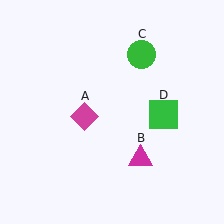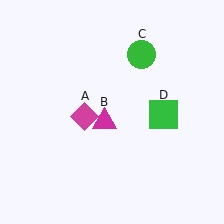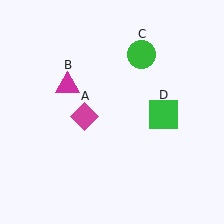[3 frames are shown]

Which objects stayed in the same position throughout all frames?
Magenta diamond (object A) and green circle (object C) and green square (object D) remained stationary.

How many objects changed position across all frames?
1 object changed position: magenta triangle (object B).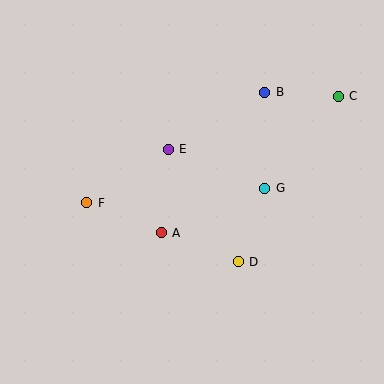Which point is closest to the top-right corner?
Point C is closest to the top-right corner.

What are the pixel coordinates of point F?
Point F is at (87, 203).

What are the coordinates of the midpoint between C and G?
The midpoint between C and G is at (301, 142).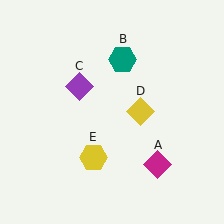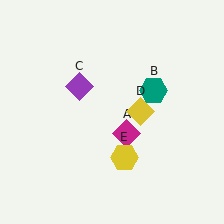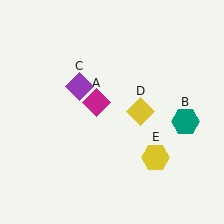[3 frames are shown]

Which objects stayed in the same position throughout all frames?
Purple diamond (object C) and yellow diamond (object D) remained stationary.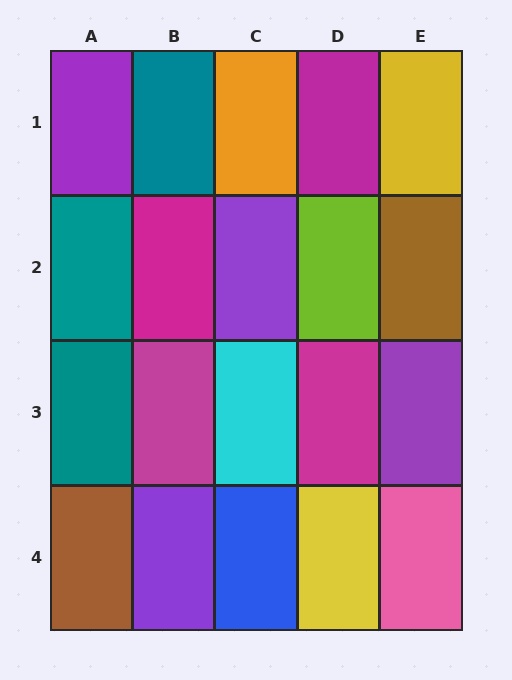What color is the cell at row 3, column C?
Cyan.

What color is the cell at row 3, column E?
Purple.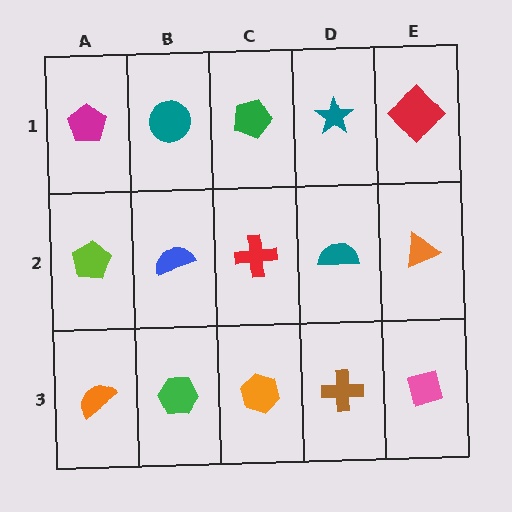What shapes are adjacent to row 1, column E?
An orange triangle (row 2, column E), a teal star (row 1, column D).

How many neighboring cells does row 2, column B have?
4.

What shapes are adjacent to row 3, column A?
A lime pentagon (row 2, column A), a green hexagon (row 3, column B).